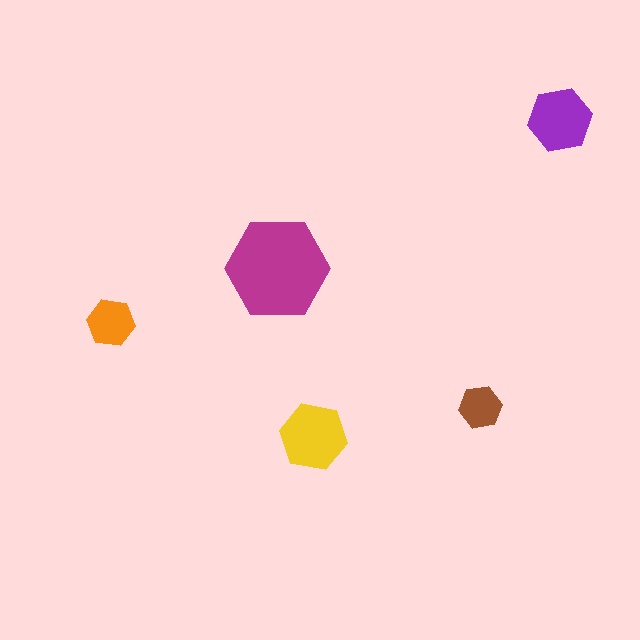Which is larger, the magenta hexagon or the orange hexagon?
The magenta one.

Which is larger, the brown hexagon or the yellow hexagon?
The yellow one.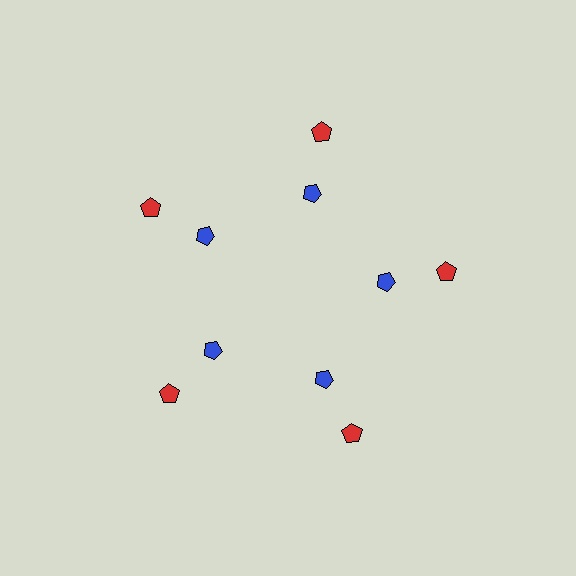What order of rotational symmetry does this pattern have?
This pattern has 5-fold rotational symmetry.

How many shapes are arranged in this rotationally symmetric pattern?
There are 10 shapes, arranged in 5 groups of 2.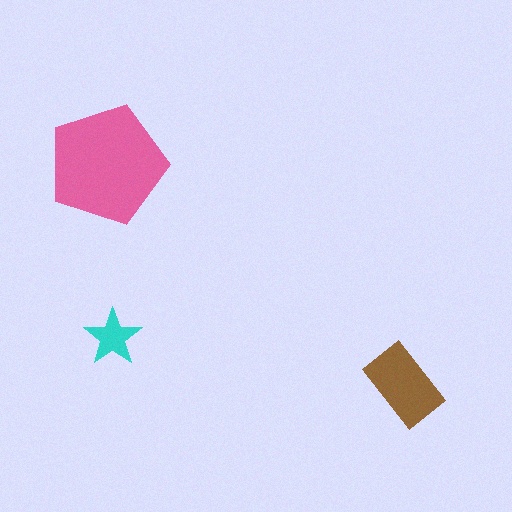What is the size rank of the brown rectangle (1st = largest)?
2nd.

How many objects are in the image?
There are 3 objects in the image.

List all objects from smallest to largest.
The cyan star, the brown rectangle, the pink pentagon.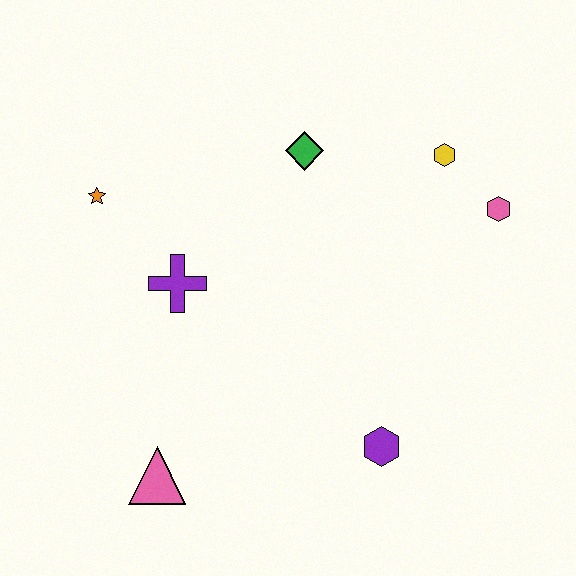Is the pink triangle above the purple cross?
No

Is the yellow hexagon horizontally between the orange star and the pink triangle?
No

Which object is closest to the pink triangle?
The purple cross is closest to the pink triangle.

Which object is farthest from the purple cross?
The pink hexagon is farthest from the purple cross.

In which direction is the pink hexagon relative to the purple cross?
The pink hexagon is to the right of the purple cross.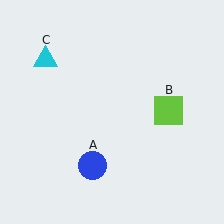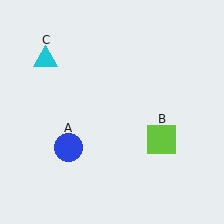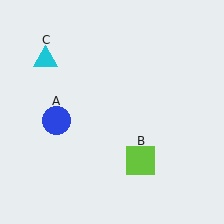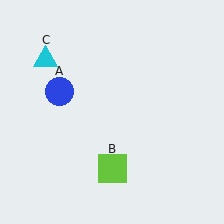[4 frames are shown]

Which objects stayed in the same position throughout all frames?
Cyan triangle (object C) remained stationary.